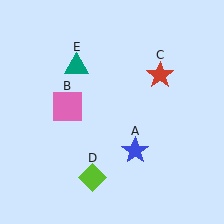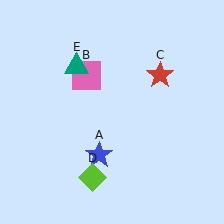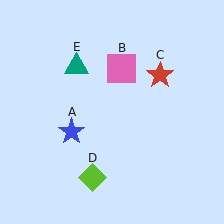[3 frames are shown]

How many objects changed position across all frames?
2 objects changed position: blue star (object A), pink square (object B).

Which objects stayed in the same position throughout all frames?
Red star (object C) and lime diamond (object D) and teal triangle (object E) remained stationary.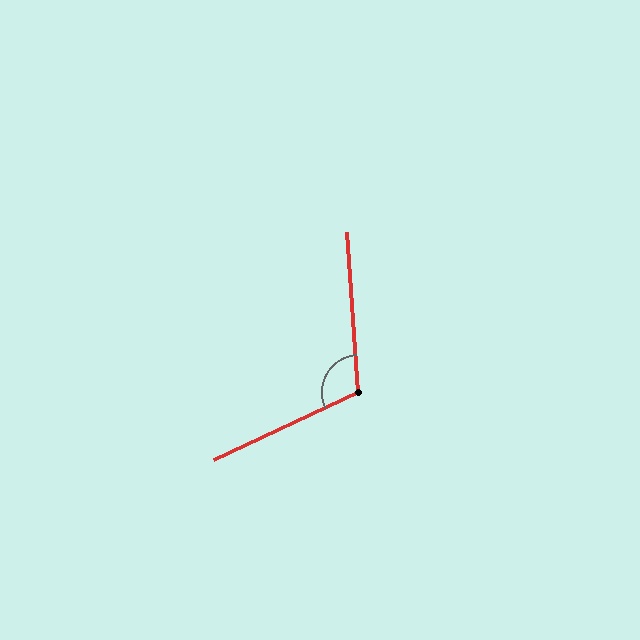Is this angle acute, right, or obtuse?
It is obtuse.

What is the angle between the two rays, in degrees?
Approximately 111 degrees.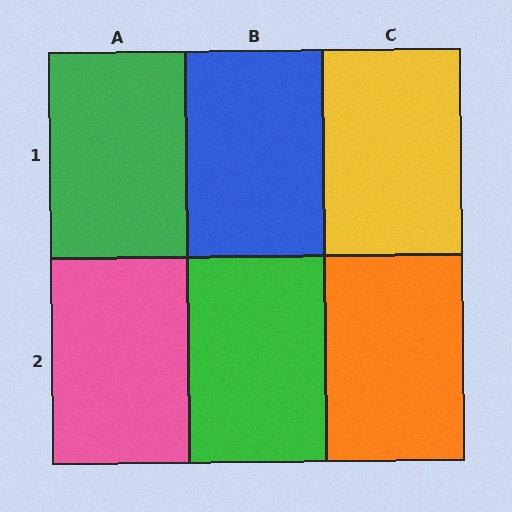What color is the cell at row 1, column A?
Green.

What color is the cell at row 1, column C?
Yellow.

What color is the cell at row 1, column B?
Blue.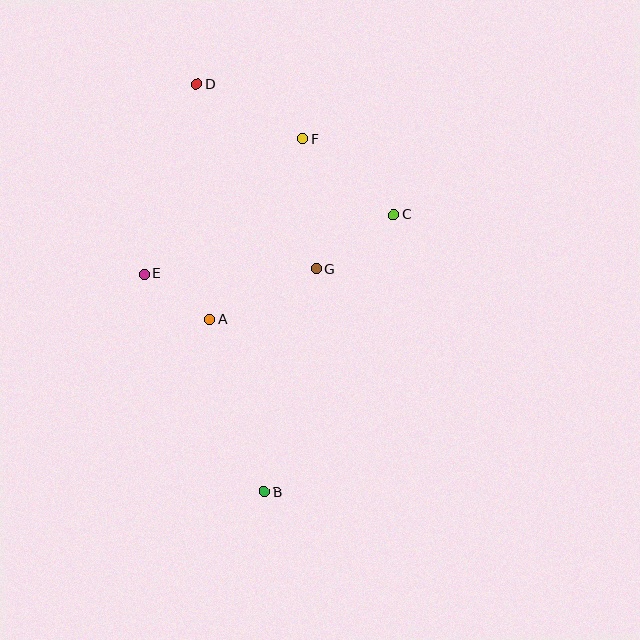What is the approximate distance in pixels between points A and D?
The distance between A and D is approximately 236 pixels.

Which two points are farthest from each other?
Points B and D are farthest from each other.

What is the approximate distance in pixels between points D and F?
The distance between D and F is approximately 120 pixels.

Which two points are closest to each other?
Points A and E are closest to each other.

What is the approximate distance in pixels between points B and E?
The distance between B and E is approximately 249 pixels.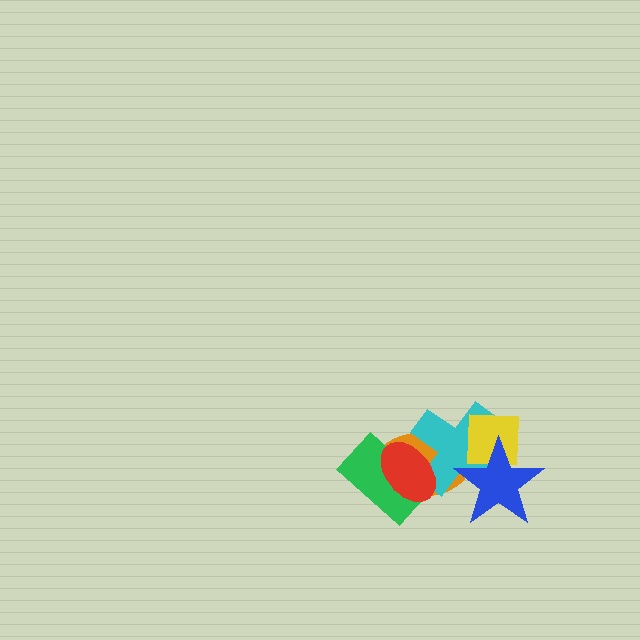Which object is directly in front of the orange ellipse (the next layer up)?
The cyan cross is directly in front of the orange ellipse.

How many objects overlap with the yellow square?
3 objects overlap with the yellow square.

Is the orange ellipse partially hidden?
Yes, it is partially covered by another shape.